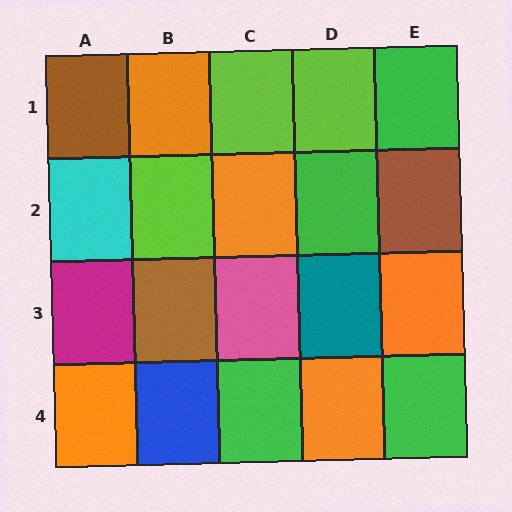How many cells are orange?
5 cells are orange.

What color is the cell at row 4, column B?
Blue.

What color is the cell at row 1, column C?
Lime.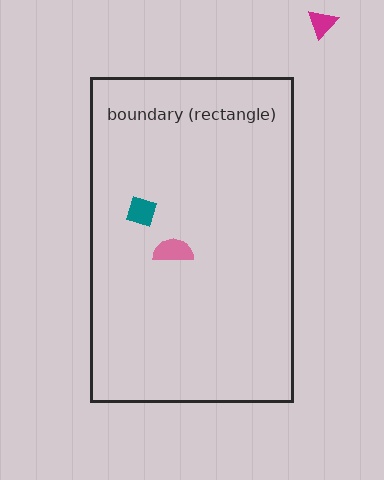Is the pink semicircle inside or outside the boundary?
Inside.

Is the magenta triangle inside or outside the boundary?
Outside.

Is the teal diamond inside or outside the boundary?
Inside.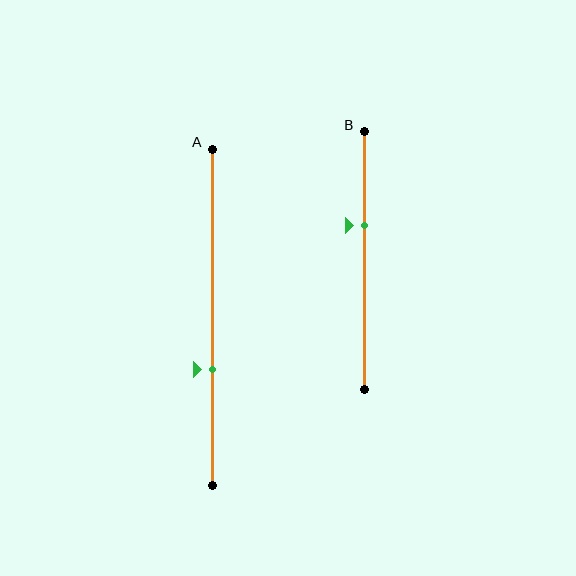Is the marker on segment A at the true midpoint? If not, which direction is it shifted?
No, the marker on segment A is shifted downward by about 16% of the segment length.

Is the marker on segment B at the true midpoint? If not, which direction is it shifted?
No, the marker on segment B is shifted upward by about 14% of the segment length.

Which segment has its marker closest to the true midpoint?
Segment B has its marker closest to the true midpoint.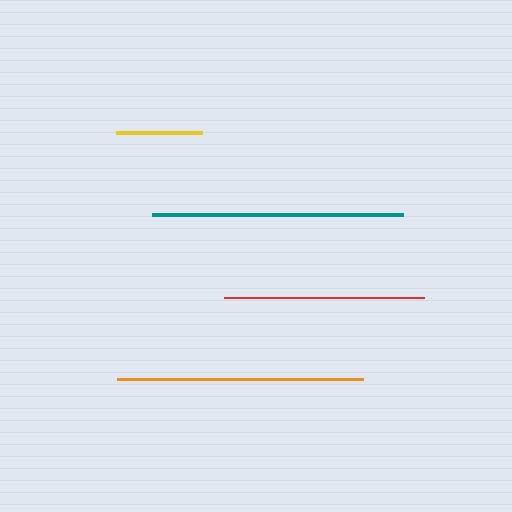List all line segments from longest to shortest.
From longest to shortest: teal, orange, red, yellow.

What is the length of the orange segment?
The orange segment is approximately 246 pixels long.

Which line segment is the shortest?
The yellow line is the shortest at approximately 87 pixels.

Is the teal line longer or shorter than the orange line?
The teal line is longer than the orange line.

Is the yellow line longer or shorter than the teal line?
The teal line is longer than the yellow line.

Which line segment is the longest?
The teal line is the longest at approximately 251 pixels.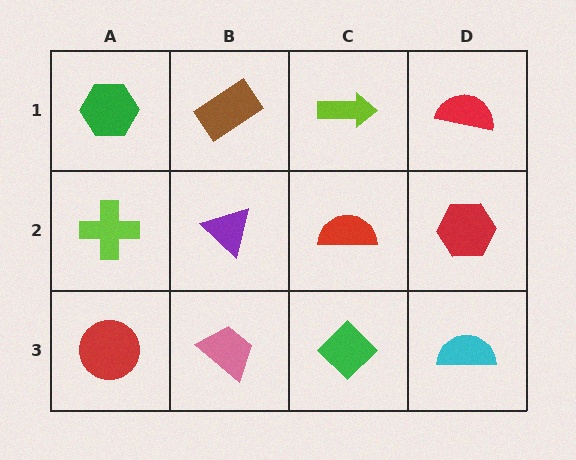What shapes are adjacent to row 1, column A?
A lime cross (row 2, column A), a brown rectangle (row 1, column B).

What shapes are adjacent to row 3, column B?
A purple triangle (row 2, column B), a red circle (row 3, column A), a green diamond (row 3, column C).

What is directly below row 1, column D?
A red hexagon.